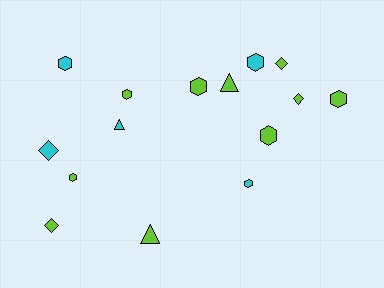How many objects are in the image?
There are 15 objects.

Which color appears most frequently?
Lime, with 10 objects.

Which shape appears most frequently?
Hexagon, with 8 objects.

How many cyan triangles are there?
There is 1 cyan triangle.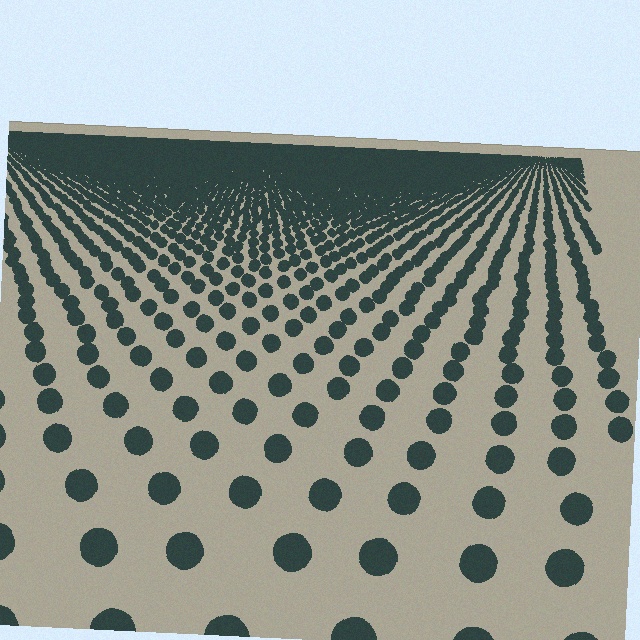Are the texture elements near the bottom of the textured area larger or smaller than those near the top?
Larger. Near the bottom, elements are closer to the viewer and appear at a bigger on-screen size.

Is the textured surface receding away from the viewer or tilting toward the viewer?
The surface is receding away from the viewer. Texture elements get smaller and denser toward the top.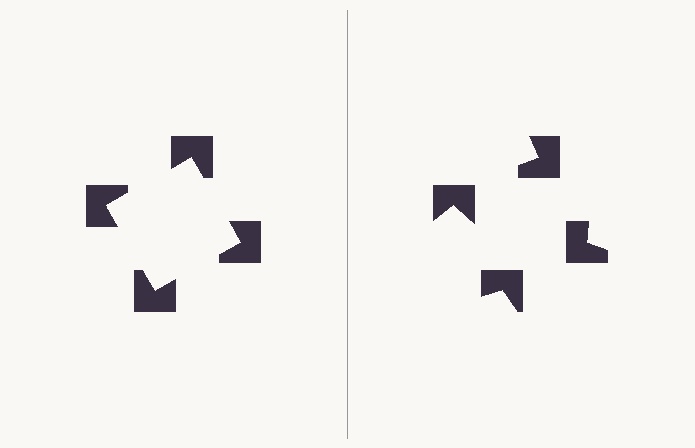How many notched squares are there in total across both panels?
8 — 4 on each side.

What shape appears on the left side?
An illusory square.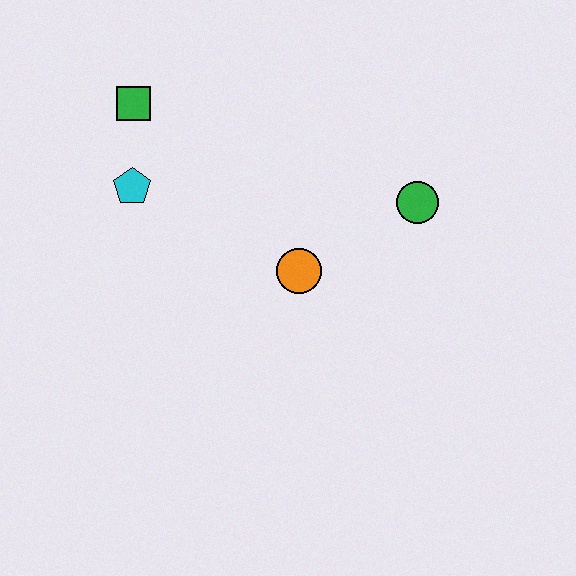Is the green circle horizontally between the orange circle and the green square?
No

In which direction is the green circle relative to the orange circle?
The green circle is to the right of the orange circle.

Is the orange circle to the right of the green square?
Yes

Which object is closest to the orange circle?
The green circle is closest to the orange circle.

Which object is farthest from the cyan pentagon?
The green circle is farthest from the cyan pentagon.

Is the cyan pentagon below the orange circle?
No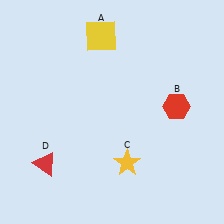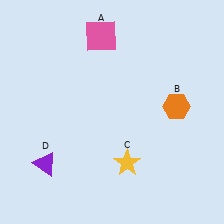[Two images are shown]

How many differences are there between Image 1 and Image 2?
There are 3 differences between the two images.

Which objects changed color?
A changed from yellow to pink. B changed from red to orange. D changed from red to purple.